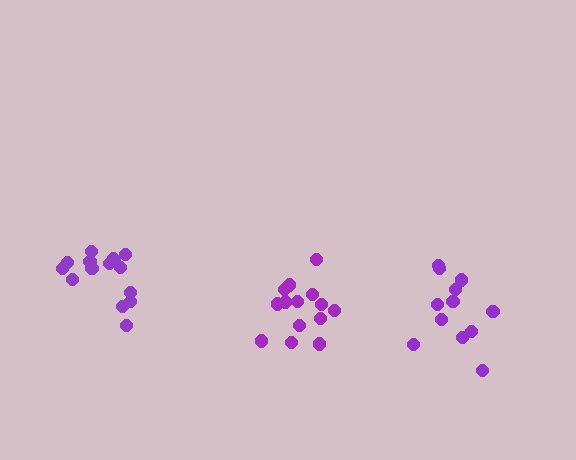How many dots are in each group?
Group 1: 12 dots, Group 2: 16 dots, Group 3: 15 dots (43 total).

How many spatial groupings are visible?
There are 3 spatial groupings.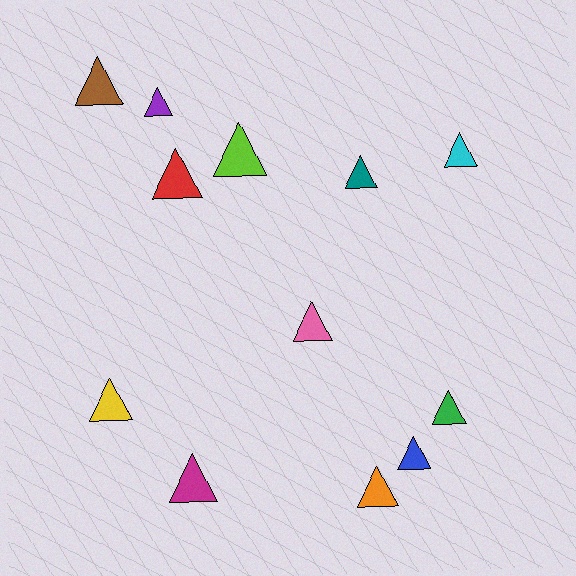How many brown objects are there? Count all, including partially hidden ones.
There is 1 brown object.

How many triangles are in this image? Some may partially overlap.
There are 12 triangles.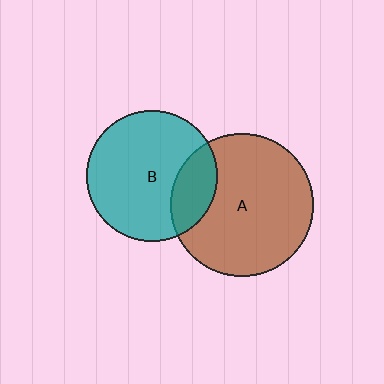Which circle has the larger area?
Circle A (brown).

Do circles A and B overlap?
Yes.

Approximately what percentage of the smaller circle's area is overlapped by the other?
Approximately 20%.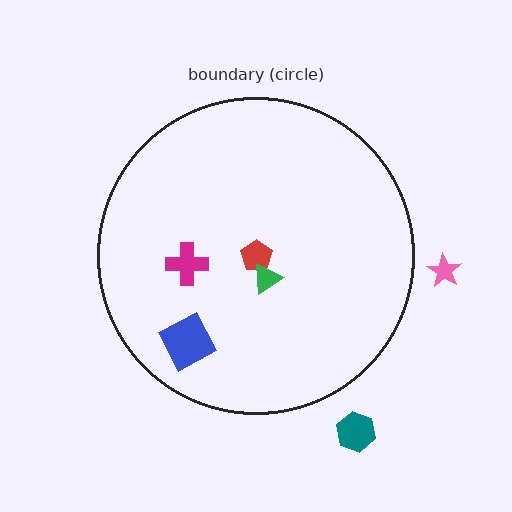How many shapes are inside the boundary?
4 inside, 2 outside.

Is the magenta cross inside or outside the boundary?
Inside.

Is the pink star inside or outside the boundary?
Outside.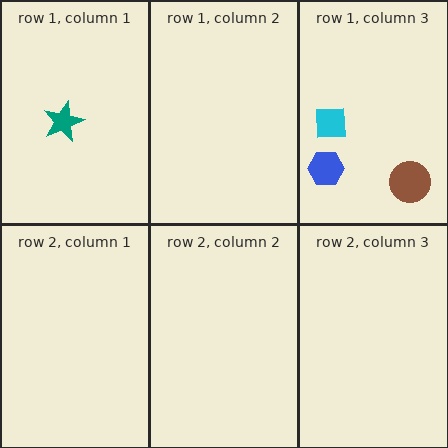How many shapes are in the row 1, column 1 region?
1.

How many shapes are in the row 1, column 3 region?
3.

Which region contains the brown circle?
The row 1, column 3 region.